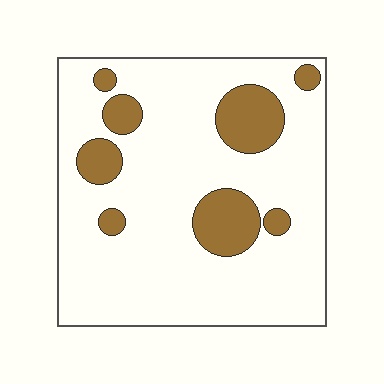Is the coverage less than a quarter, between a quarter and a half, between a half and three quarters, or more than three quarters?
Less than a quarter.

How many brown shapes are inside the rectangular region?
8.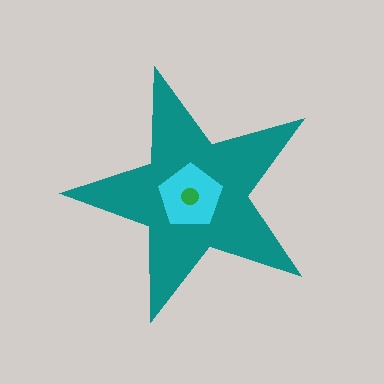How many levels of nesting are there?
3.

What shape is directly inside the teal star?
The cyan pentagon.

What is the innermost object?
The green circle.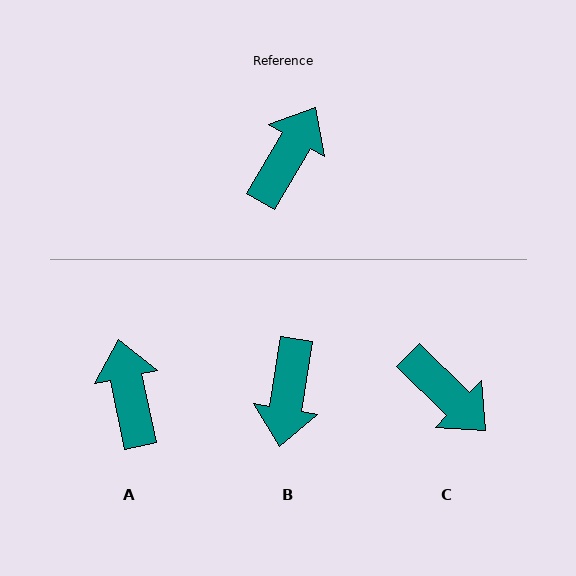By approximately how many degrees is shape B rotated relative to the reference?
Approximately 159 degrees clockwise.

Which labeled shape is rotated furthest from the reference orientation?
B, about 159 degrees away.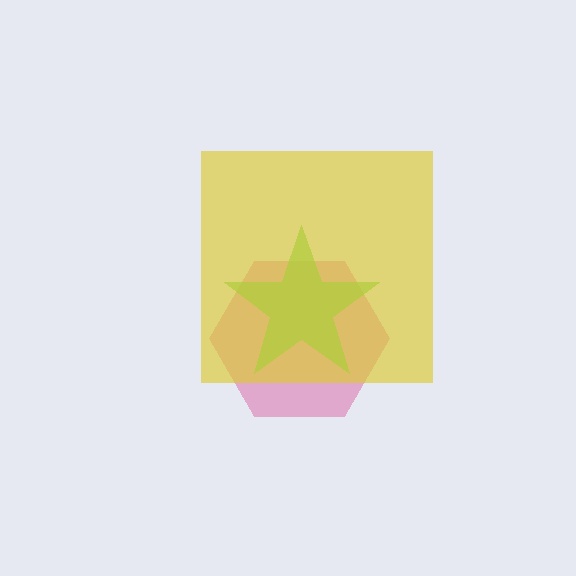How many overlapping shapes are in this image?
There are 3 overlapping shapes in the image.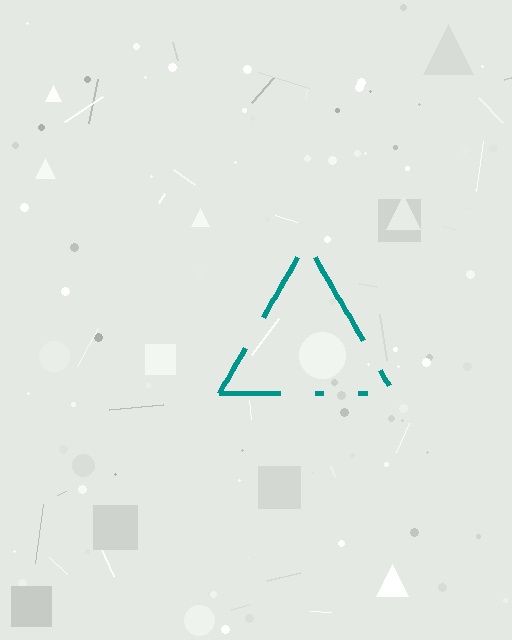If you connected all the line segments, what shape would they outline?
They would outline a triangle.